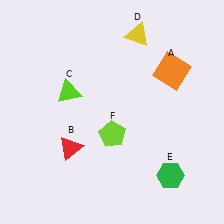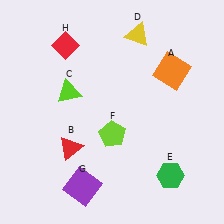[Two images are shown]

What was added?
A purple square (G), a red diamond (H) were added in Image 2.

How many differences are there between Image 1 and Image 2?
There are 2 differences between the two images.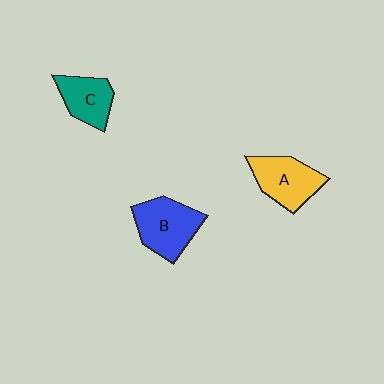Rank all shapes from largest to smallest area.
From largest to smallest: B (blue), A (yellow), C (teal).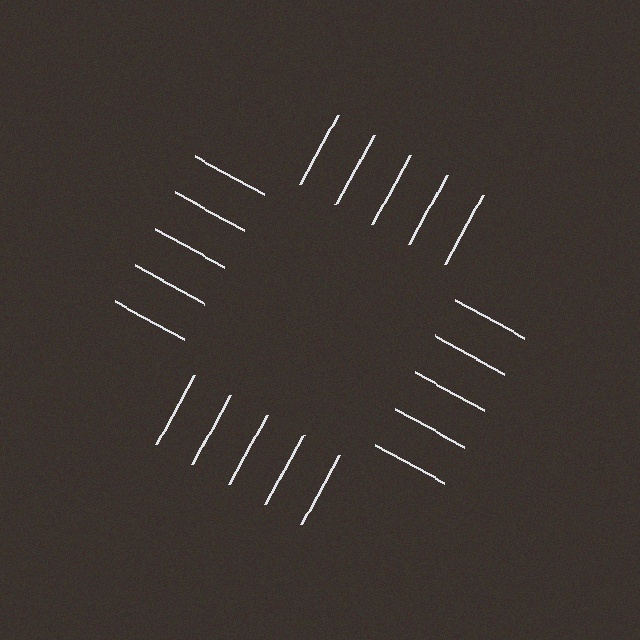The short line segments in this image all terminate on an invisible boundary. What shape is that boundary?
An illusory square — the line segments terminate on its edges but no continuous stroke is drawn.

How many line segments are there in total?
20 — 5 along each of the 4 edges.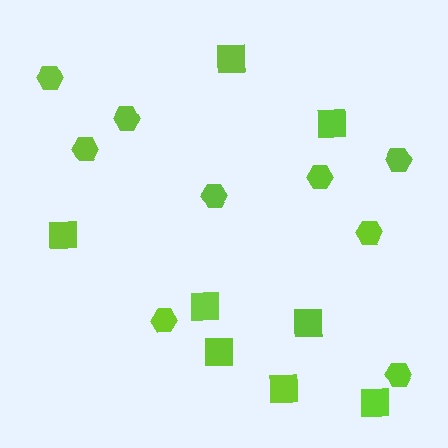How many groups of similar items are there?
There are 2 groups: one group of squares (8) and one group of hexagons (9).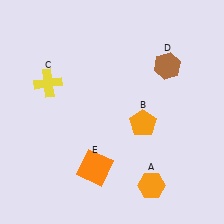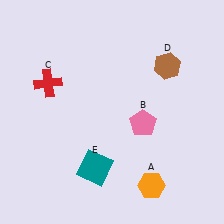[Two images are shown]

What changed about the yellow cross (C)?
In Image 1, C is yellow. In Image 2, it changed to red.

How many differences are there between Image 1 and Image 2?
There are 3 differences between the two images.